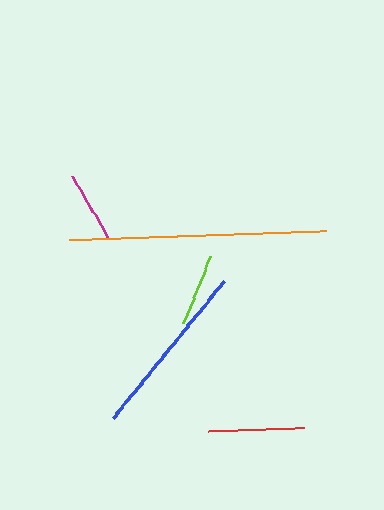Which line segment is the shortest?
The magenta line is the shortest at approximately 71 pixels.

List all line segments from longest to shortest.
From longest to shortest: orange, blue, red, lime, magenta.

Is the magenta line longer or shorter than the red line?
The red line is longer than the magenta line.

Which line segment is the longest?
The orange line is the longest at approximately 257 pixels.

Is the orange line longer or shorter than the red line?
The orange line is longer than the red line.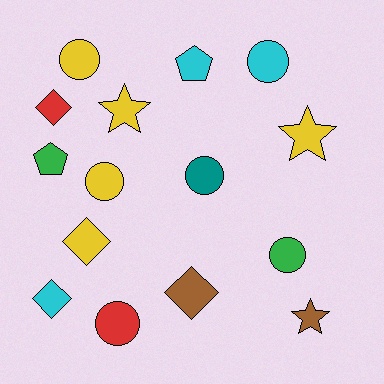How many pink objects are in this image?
There are no pink objects.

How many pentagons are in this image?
There are 2 pentagons.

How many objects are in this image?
There are 15 objects.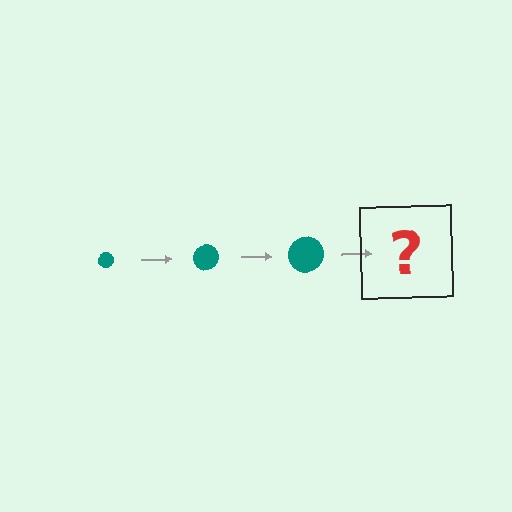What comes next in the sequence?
The next element should be a teal circle, larger than the previous one.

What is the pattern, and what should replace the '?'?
The pattern is that the circle gets progressively larger each step. The '?' should be a teal circle, larger than the previous one.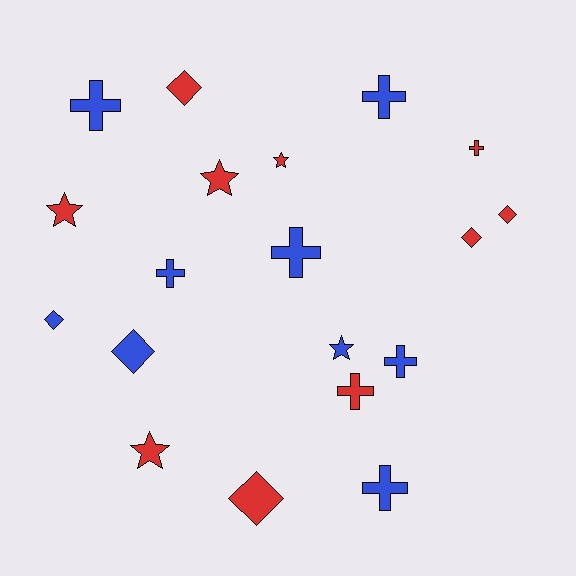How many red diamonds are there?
There are 4 red diamonds.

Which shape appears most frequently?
Cross, with 8 objects.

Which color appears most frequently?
Red, with 10 objects.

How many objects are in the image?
There are 19 objects.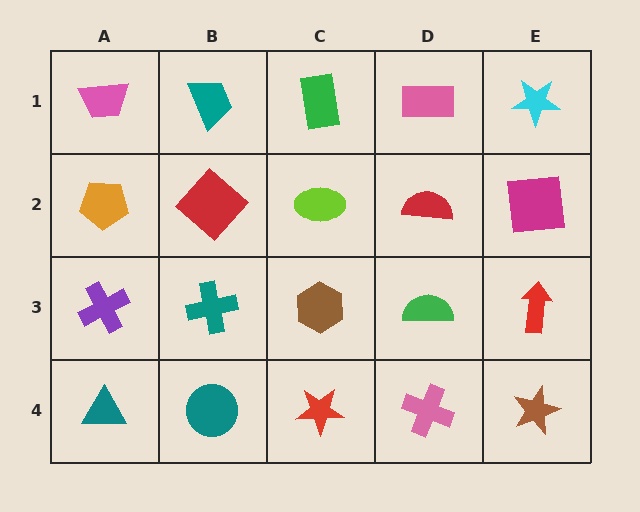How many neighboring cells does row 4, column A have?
2.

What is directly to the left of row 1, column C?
A teal trapezoid.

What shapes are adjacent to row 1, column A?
An orange pentagon (row 2, column A), a teal trapezoid (row 1, column B).